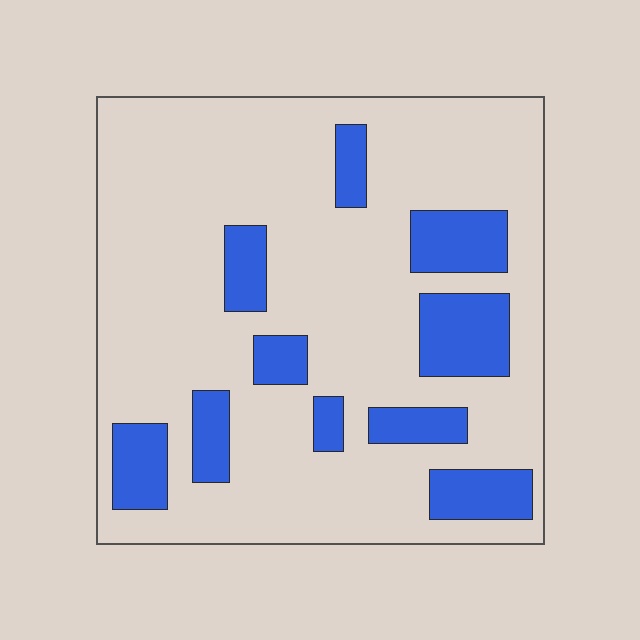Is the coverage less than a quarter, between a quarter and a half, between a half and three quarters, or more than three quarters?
Less than a quarter.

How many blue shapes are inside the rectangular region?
10.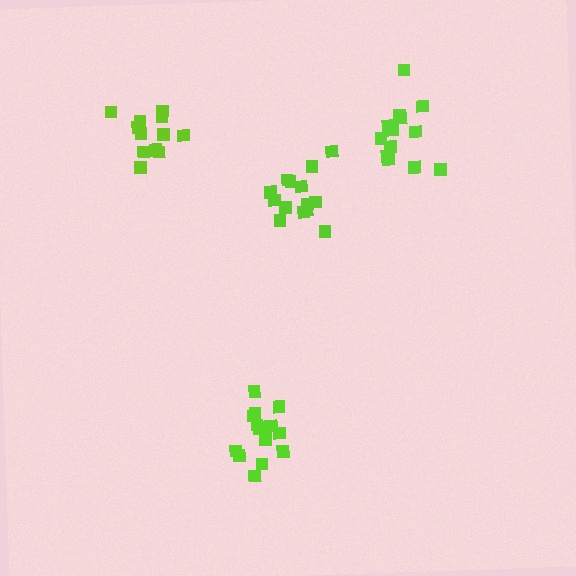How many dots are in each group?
Group 1: 14 dots, Group 2: 13 dots, Group 3: 13 dots, Group 4: 15 dots (55 total).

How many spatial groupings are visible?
There are 4 spatial groupings.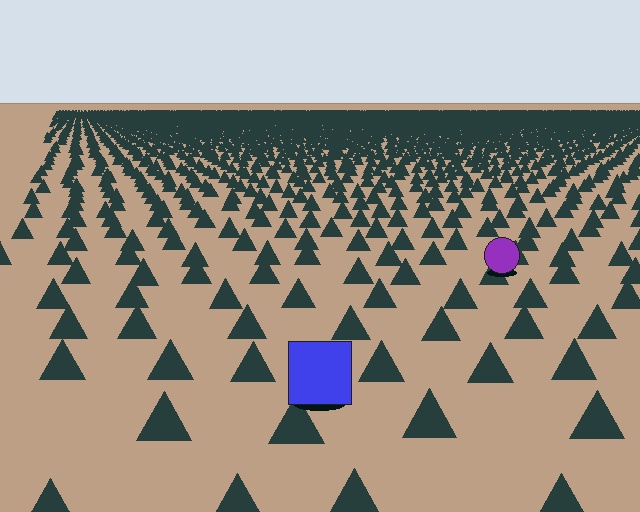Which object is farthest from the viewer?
The purple circle is farthest from the viewer. It appears smaller and the ground texture around it is denser.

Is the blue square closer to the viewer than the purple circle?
Yes. The blue square is closer — you can tell from the texture gradient: the ground texture is coarser near it.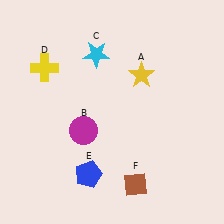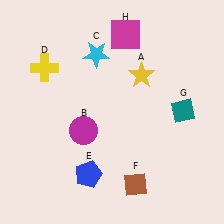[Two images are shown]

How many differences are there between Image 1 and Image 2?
There are 2 differences between the two images.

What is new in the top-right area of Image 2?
A teal diamond (G) was added in the top-right area of Image 2.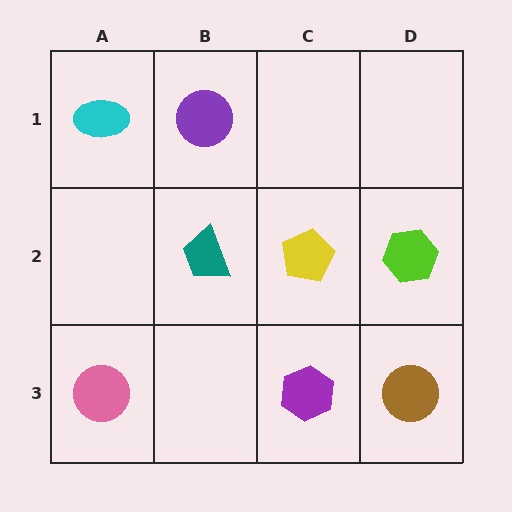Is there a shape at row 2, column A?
No, that cell is empty.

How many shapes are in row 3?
3 shapes.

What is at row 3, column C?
A purple hexagon.